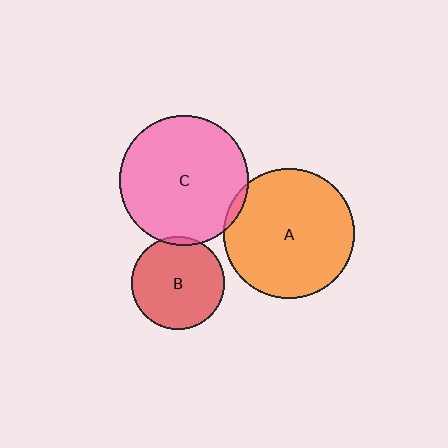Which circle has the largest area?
Circle A (orange).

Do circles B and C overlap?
Yes.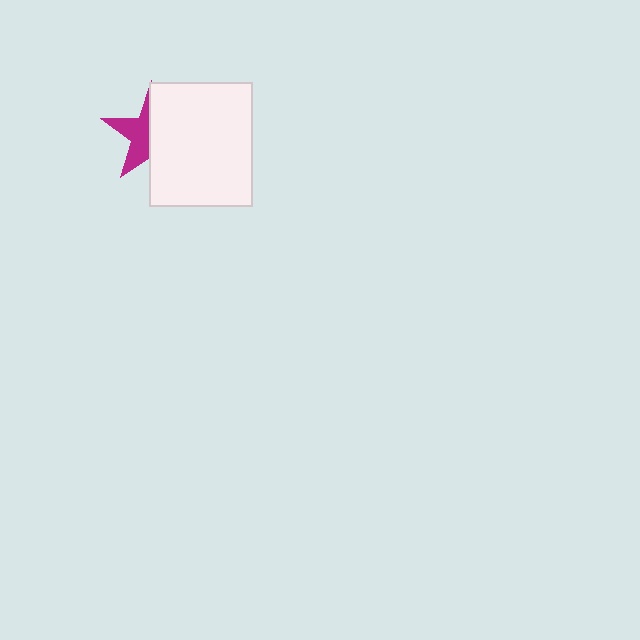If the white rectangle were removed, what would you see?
You would see the complete magenta star.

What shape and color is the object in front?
The object in front is a white rectangle.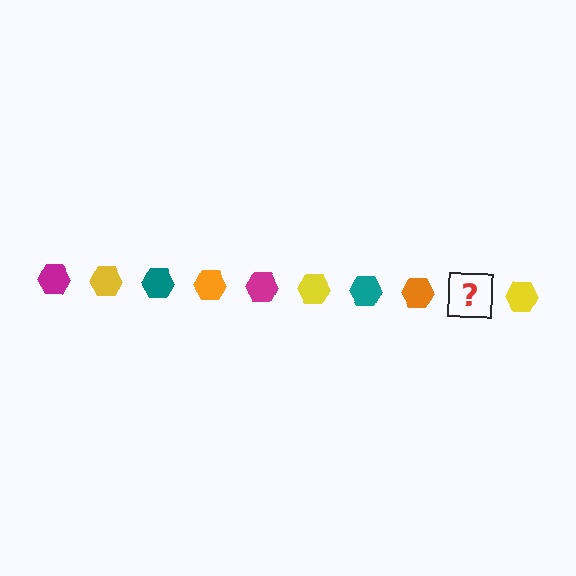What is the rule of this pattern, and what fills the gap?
The rule is that the pattern cycles through magenta, yellow, teal, orange hexagons. The gap should be filled with a magenta hexagon.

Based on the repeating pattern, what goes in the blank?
The blank should be a magenta hexagon.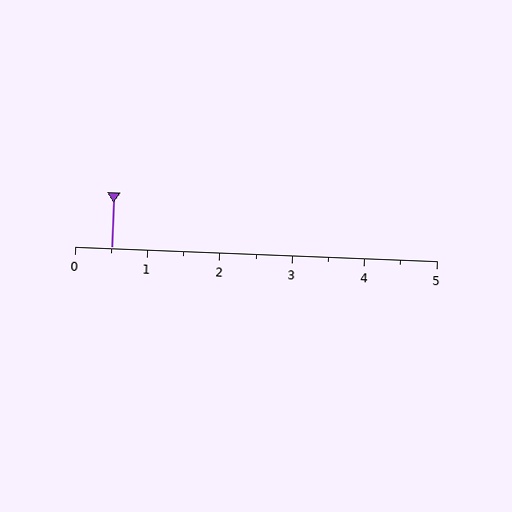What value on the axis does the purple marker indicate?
The marker indicates approximately 0.5.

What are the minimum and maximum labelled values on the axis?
The axis runs from 0 to 5.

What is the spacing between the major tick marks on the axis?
The major ticks are spaced 1 apart.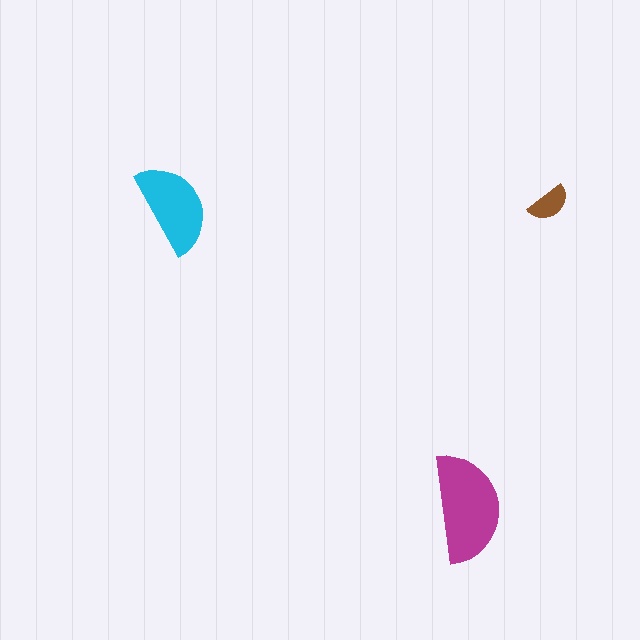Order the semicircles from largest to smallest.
the magenta one, the cyan one, the brown one.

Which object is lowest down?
The magenta semicircle is bottommost.